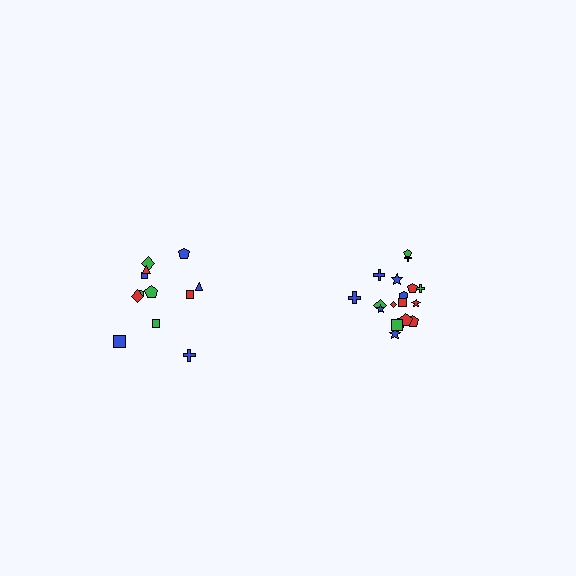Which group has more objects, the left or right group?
The right group.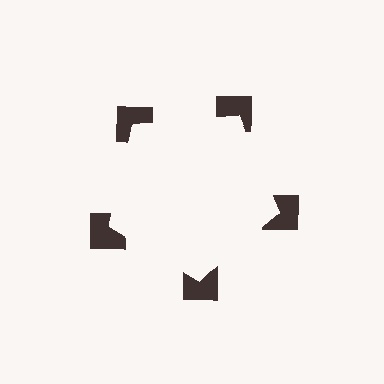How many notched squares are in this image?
There are 5 — one at each vertex of the illusory pentagon.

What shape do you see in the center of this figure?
An illusory pentagon — its edges are inferred from the aligned wedge cuts in the notched squares, not physically drawn.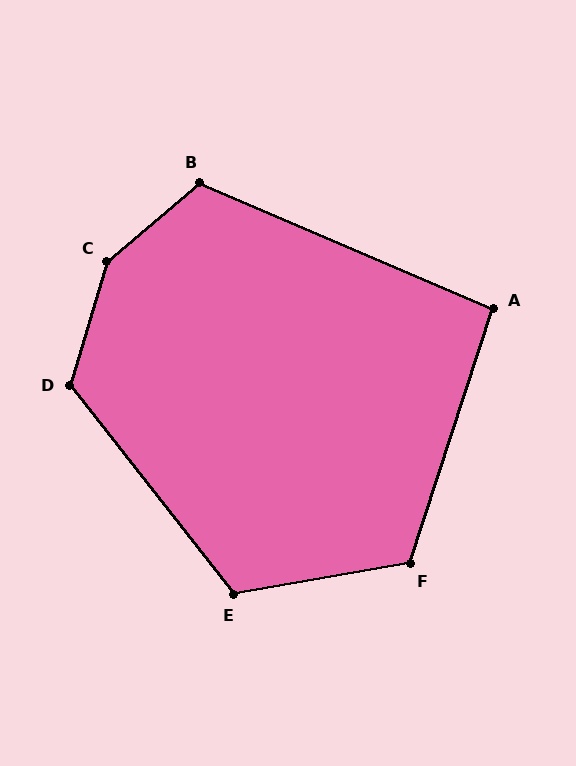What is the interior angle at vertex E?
Approximately 118 degrees (obtuse).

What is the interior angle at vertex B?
Approximately 117 degrees (obtuse).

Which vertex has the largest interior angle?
C, at approximately 147 degrees.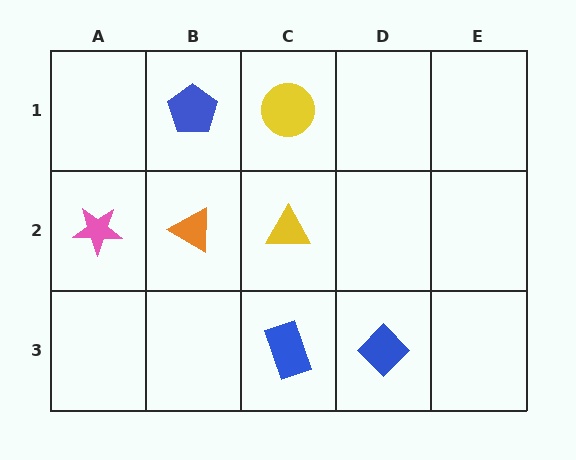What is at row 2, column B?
An orange triangle.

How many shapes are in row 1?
2 shapes.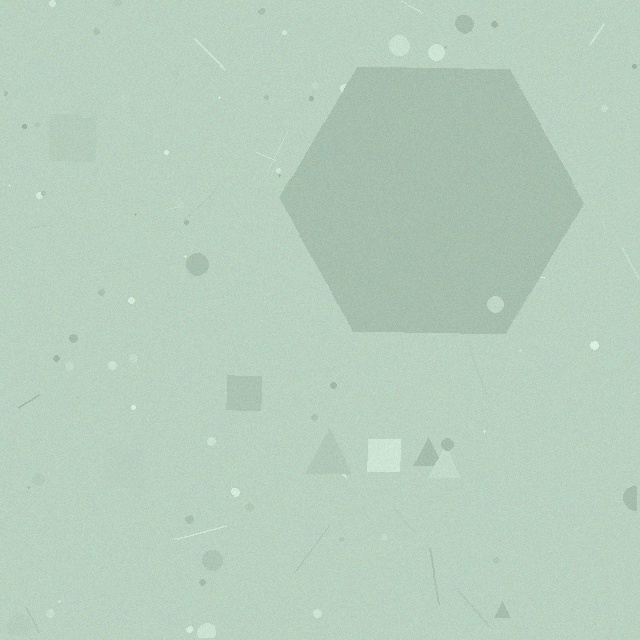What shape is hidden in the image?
A hexagon is hidden in the image.